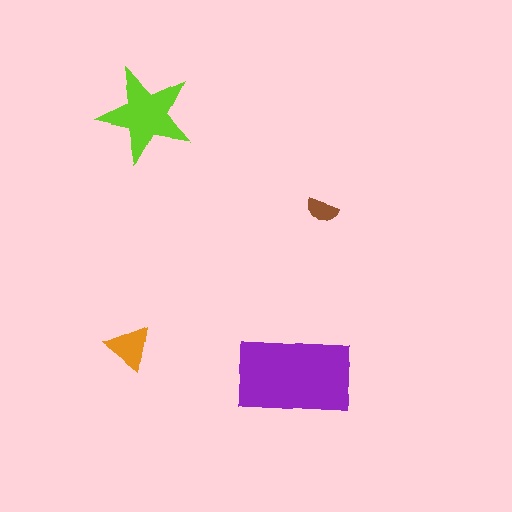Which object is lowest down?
The purple rectangle is bottommost.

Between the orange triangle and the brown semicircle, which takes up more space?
The orange triangle.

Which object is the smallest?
The brown semicircle.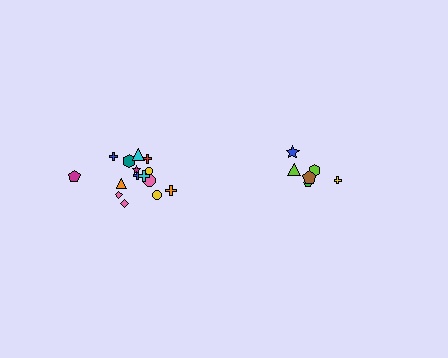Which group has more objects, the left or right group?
The left group.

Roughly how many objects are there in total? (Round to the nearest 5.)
Roughly 20 objects in total.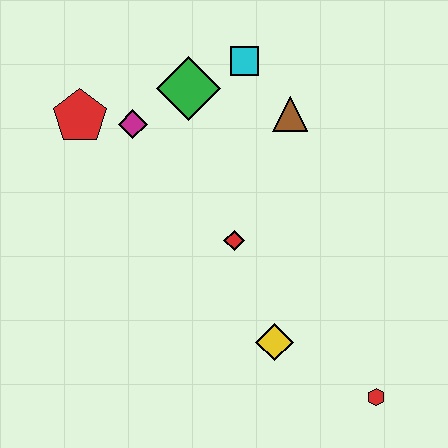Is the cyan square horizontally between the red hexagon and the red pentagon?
Yes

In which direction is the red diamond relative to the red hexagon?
The red diamond is above the red hexagon.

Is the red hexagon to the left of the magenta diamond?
No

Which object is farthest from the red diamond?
The red hexagon is farthest from the red diamond.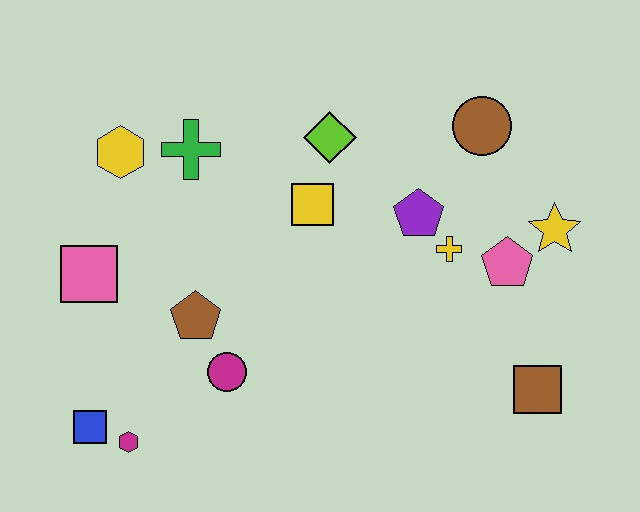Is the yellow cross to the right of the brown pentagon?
Yes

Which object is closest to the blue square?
The magenta hexagon is closest to the blue square.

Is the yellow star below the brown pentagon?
No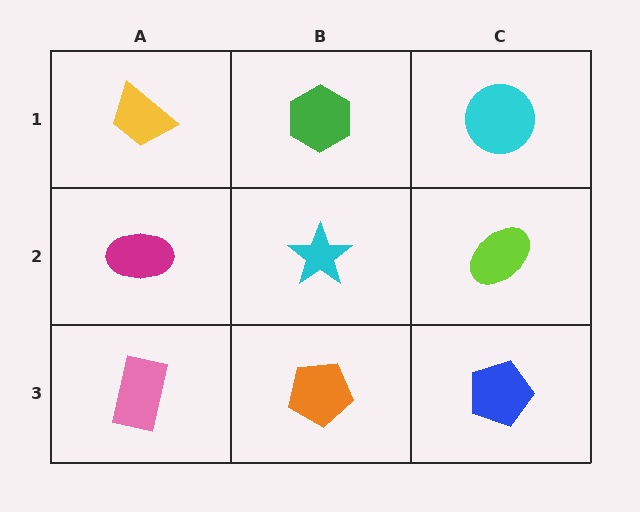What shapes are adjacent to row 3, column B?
A cyan star (row 2, column B), a pink rectangle (row 3, column A), a blue pentagon (row 3, column C).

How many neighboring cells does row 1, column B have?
3.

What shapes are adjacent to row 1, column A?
A magenta ellipse (row 2, column A), a green hexagon (row 1, column B).